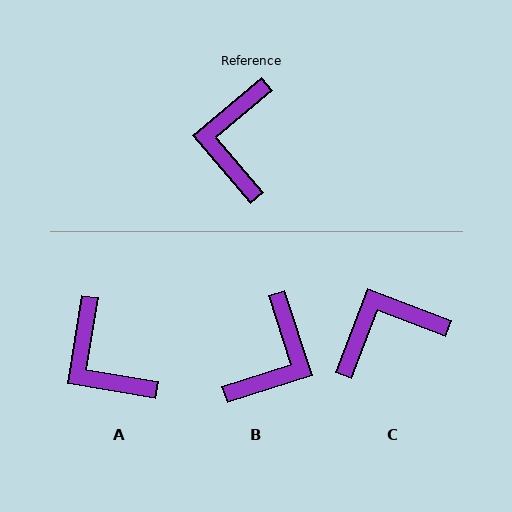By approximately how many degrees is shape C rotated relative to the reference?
Approximately 61 degrees clockwise.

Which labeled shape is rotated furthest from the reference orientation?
B, about 157 degrees away.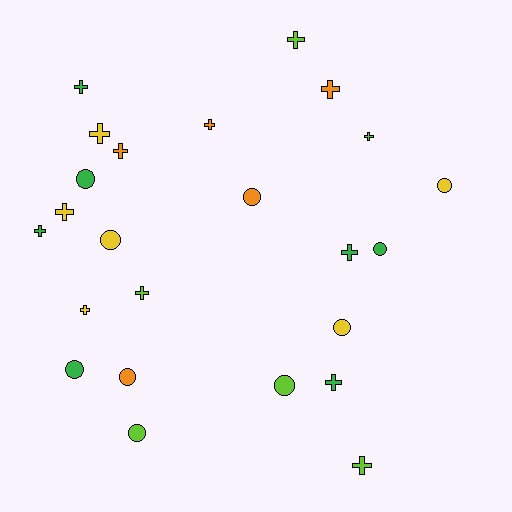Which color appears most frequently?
Green, with 7 objects.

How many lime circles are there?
There are 2 lime circles.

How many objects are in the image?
There are 24 objects.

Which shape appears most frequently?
Cross, with 14 objects.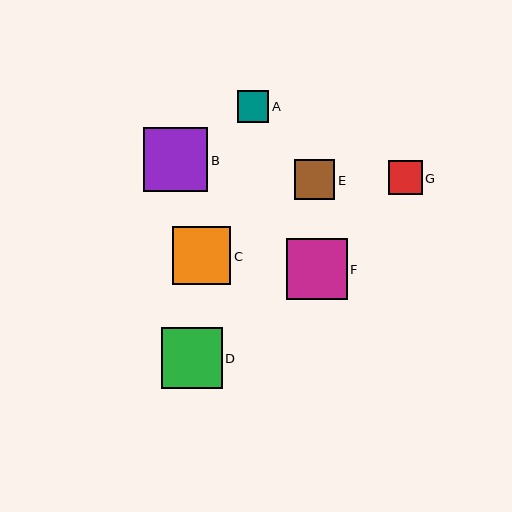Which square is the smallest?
Square A is the smallest with a size of approximately 32 pixels.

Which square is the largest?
Square B is the largest with a size of approximately 64 pixels.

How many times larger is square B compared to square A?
Square B is approximately 2.0 times the size of square A.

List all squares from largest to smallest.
From largest to smallest: B, F, D, C, E, G, A.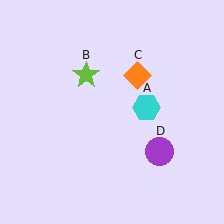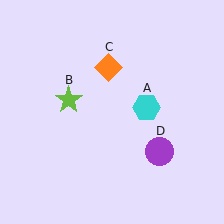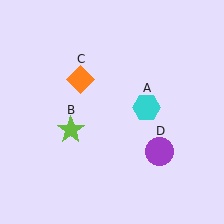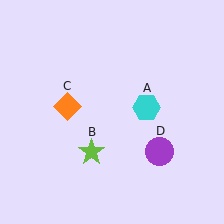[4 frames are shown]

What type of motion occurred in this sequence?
The lime star (object B), orange diamond (object C) rotated counterclockwise around the center of the scene.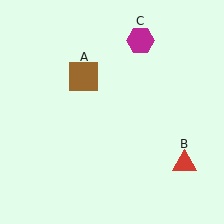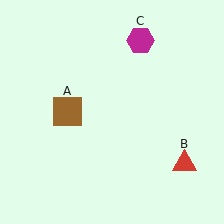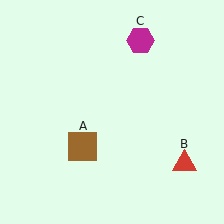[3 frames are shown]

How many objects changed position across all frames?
1 object changed position: brown square (object A).